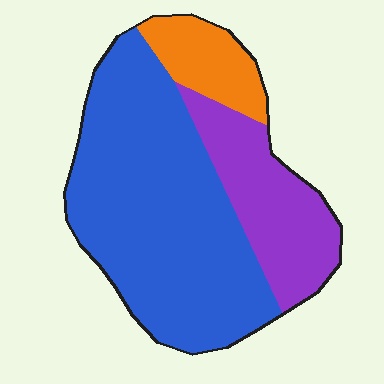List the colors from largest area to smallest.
From largest to smallest: blue, purple, orange.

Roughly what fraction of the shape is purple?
Purple takes up less than a quarter of the shape.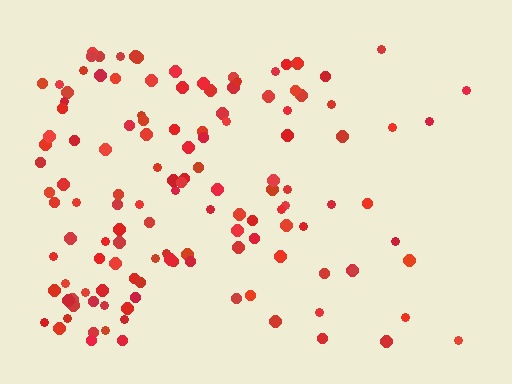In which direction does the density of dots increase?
From right to left, with the left side densest.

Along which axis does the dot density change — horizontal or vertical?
Horizontal.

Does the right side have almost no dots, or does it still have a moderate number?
Still a moderate number, just noticeably fewer than the left.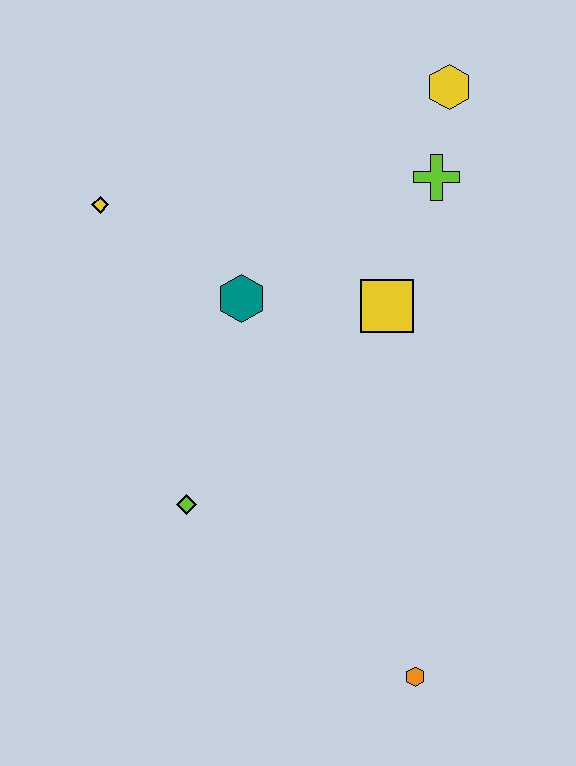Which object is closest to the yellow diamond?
The teal hexagon is closest to the yellow diamond.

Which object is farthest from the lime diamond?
The yellow hexagon is farthest from the lime diamond.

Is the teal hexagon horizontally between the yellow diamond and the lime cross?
Yes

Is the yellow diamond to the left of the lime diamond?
Yes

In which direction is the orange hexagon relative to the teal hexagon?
The orange hexagon is below the teal hexagon.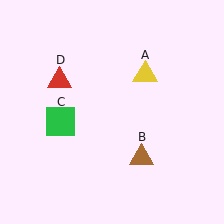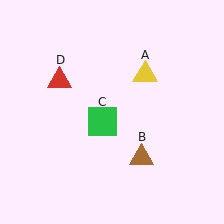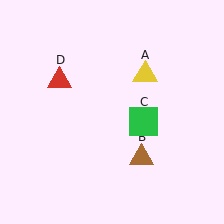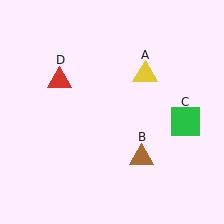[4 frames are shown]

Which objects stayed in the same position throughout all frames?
Yellow triangle (object A) and brown triangle (object B) and red triangle (object D) remained stationary.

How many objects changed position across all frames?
1 object changed position: green square (object C).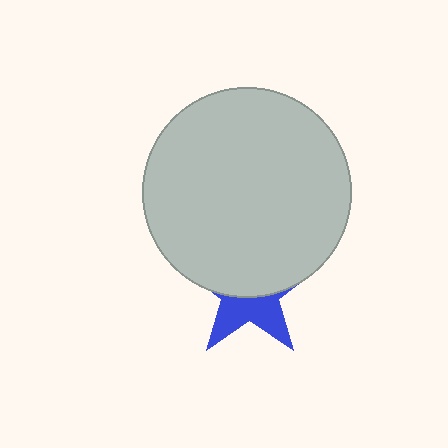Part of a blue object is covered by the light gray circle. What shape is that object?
It is a star.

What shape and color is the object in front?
The object in front is a light gray circle.